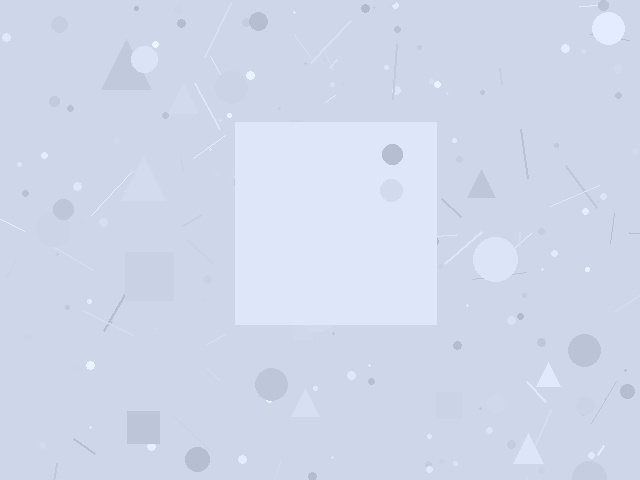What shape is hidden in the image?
A square is hidden in the image.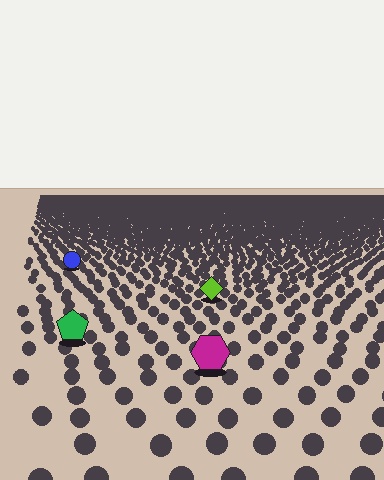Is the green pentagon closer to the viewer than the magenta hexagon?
No. The magenta hexagon is closer — you can tell from the texture gradient: the ground texture is coarser near it.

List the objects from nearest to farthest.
From nearest to farthest: the magenta hexagon, the green pentagon, the lime diamond, the blue circle.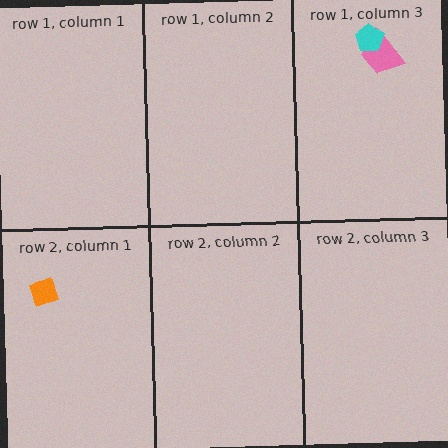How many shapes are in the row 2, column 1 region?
1.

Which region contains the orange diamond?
The row 2, column 1 region.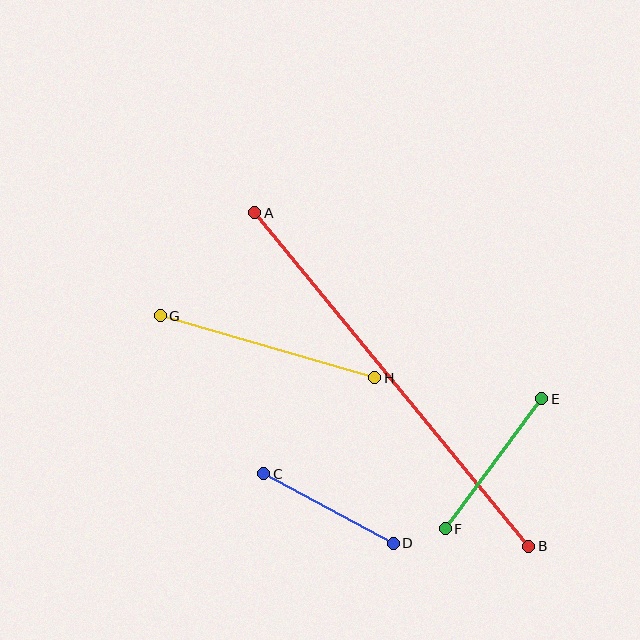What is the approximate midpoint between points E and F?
The midpoint is at approximately (493, 464) pixels.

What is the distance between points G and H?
The distance is approximately 223 pixels.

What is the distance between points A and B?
The distance is approximately 431 pixels.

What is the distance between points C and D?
The distance is approximately 147 pixels.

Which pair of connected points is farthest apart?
Points A and B are farthest apart.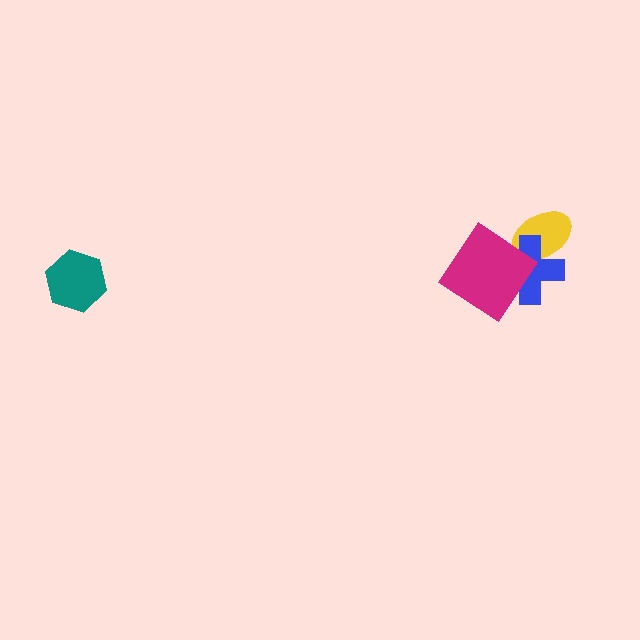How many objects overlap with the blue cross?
2 objects overlap with the blue cross.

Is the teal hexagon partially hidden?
No, no other shape covers it.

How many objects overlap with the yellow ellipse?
1 object overlaps with the yellow ellipse.